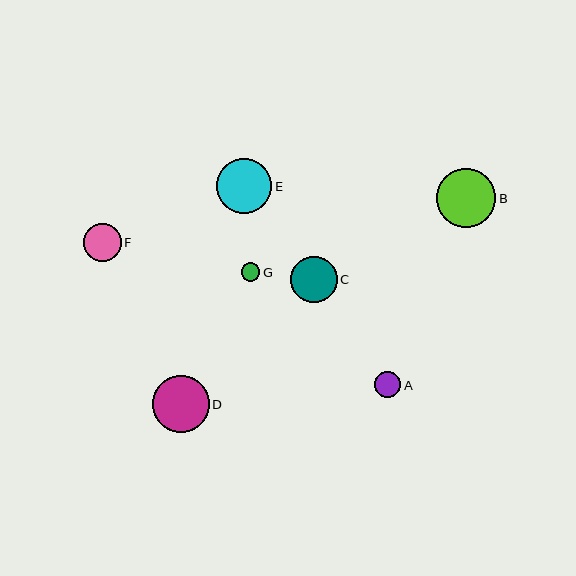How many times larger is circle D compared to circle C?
Circle D is approximately 1.2 times the size of circle C.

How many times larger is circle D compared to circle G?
Circle D is approximately 3.1 times the size of circle G.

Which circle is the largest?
Circle B is the largest with a size of approximately 59 pixels.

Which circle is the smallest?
Circle G is the smallest with a size of approximately 18 pixels.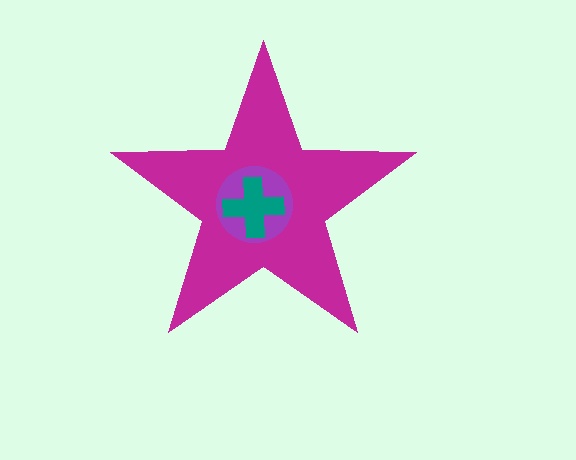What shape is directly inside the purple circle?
The teal cross.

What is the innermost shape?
The teal cross.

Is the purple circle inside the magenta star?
Yes.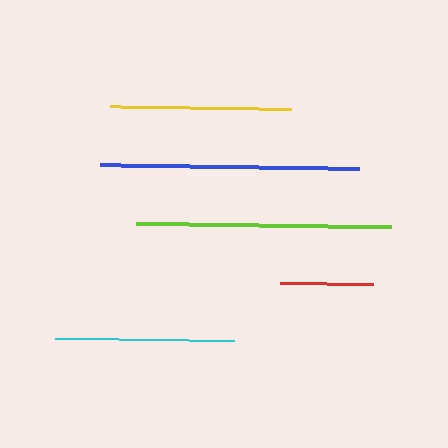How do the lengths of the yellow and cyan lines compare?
The yellow and cyan lines are approximately the same length.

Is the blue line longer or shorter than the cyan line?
The blue line is longer than the cyan line.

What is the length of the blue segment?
The blue segment is approximately 259 pixels long.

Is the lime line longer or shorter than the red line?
The lime line is longer than the red line.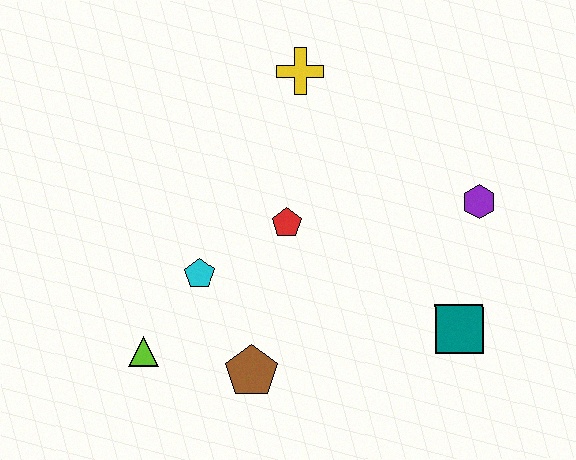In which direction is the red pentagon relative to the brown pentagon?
The red pentagon is above the brown pentagon.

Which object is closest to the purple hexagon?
The teal square is closest to the purple hexagon.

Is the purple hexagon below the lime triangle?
No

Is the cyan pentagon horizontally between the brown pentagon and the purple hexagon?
No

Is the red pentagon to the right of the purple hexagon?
No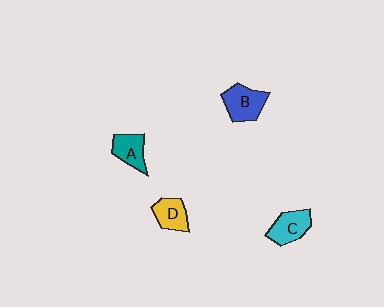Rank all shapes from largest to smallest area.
From largest to smallest: B (blue), C (cyan), A (teal), D (yellow).